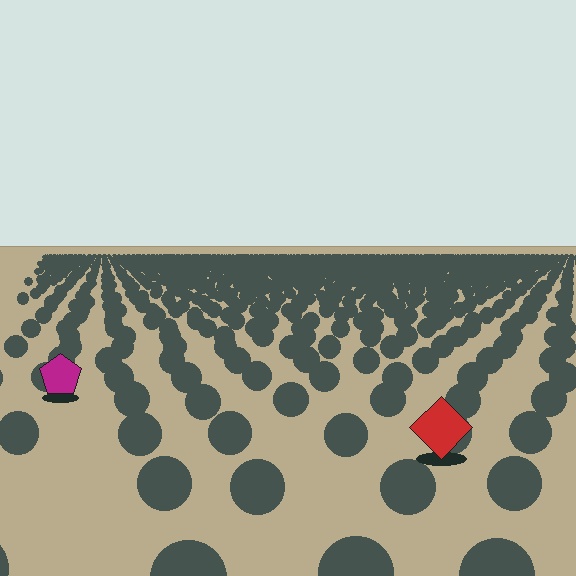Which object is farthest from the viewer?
The magenta pentagon is farthest from the viewer. It appears smaller and the ground texture around it is denser.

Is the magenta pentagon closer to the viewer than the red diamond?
No. The red diamond is closer — you can tell from the texture gradient: the ground texture is coarser near it.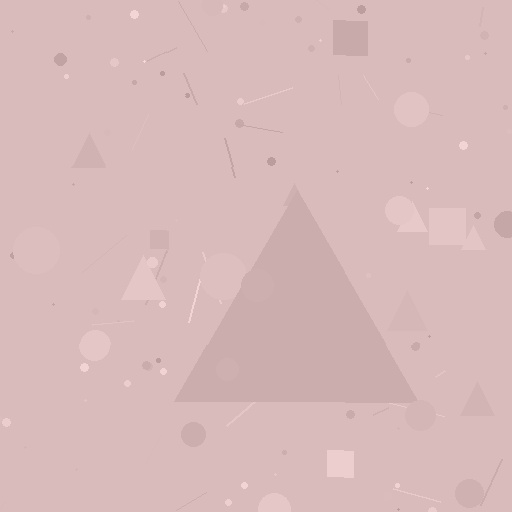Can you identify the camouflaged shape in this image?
The camouflaged shape is a triangle.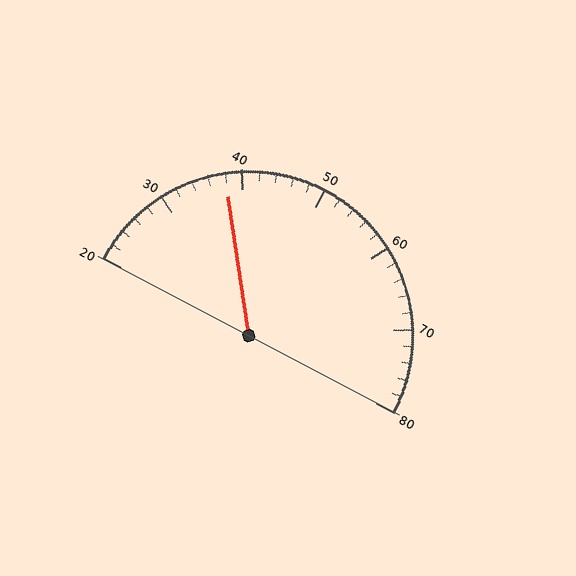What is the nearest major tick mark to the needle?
The nearest major tick mark is 40.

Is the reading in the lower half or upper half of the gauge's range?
The reading is in the lower half of the range (20 to 80).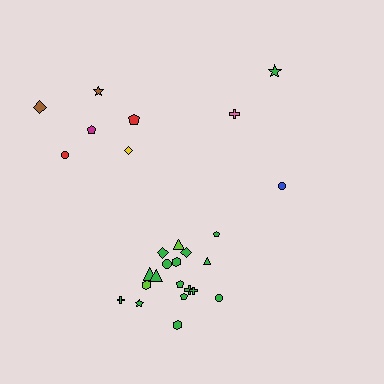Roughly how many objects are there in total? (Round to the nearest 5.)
Roughly 25 objects in total.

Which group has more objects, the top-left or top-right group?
The top-left group.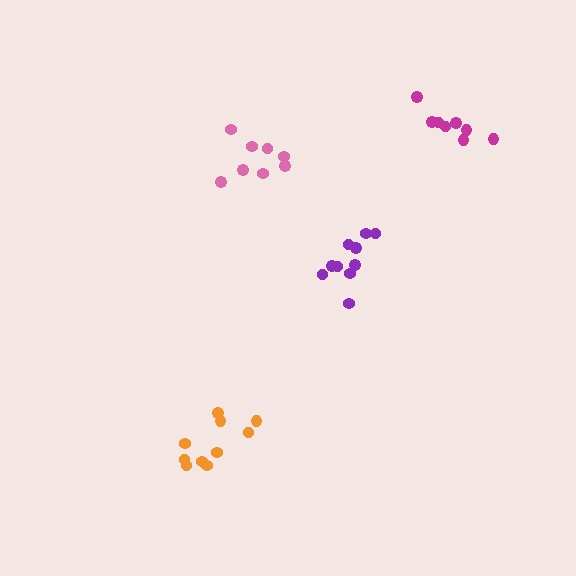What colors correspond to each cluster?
The clusters are colored: magenta, orange, purple, pink.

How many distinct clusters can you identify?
There are 4 distinct clusters.